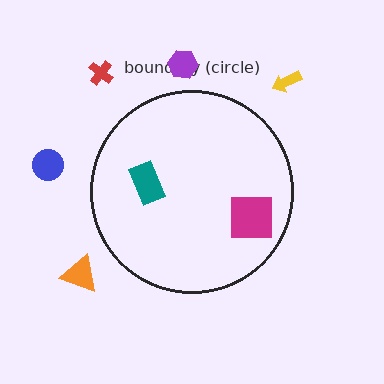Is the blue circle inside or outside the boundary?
Outside.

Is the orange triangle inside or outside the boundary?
Outside.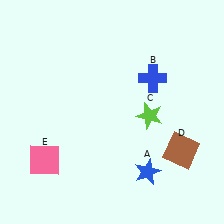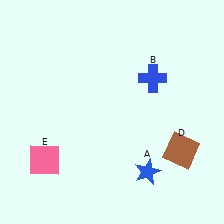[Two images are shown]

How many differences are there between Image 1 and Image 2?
There is 1 difference between the two images.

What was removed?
The lime star (C) was removed in Image 2.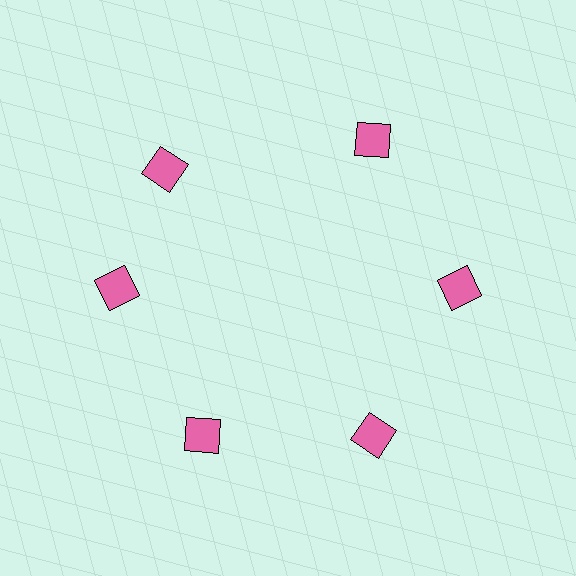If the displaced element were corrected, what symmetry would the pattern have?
It would have 6-fold rotational symmetry — the pattern would map onto itself every 60 degrees.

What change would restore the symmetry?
The symmetry would be restored by rotating it back into even spacing with its neighbors so that all 6 squares sit at equal angles and equal distance from the center.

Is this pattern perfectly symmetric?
No. The 6 pink squares are arranged in a ring, but one element near the 11 o'clock position is rotated out of alignment along the ring, breaking the 6-fold rotational symmetry.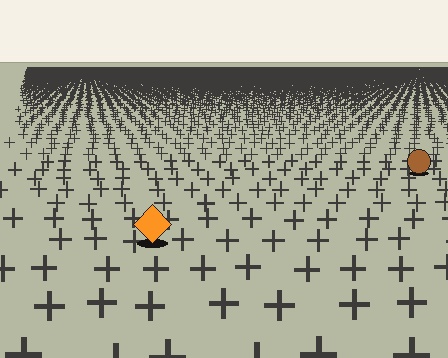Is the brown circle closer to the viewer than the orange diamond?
No. The orange diamond is closer — you can tell from the texture gradient: the ground texture is coarser near it.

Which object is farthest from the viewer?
The brown circle is farthest from the viewer. It appears smaller and the ground texture around it is denser.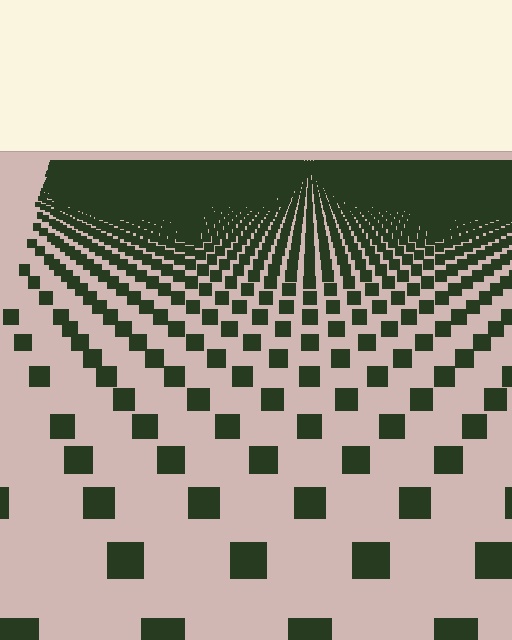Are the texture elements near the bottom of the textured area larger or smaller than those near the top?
Larger. Near the bottom, elements are closer to the viewer and appear at a bigger on-screen size.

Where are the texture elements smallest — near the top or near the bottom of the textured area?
Near the top.